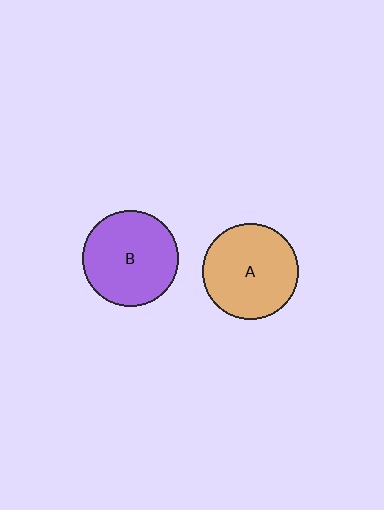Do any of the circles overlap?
No, none of the circles overlap.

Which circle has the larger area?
Circle B (purple).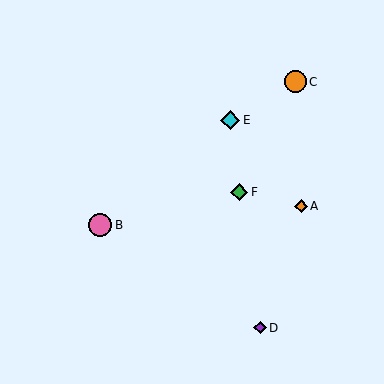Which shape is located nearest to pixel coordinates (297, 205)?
The orange diamond (labeled A) at (301, 206) is nearest to that location.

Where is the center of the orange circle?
The center of the orange circle is at (295, 82).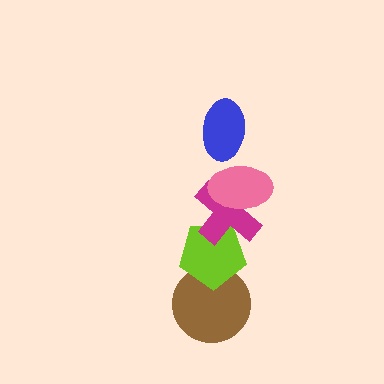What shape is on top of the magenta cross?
The pink ellipse is on top of the magenta cross.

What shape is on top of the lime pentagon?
The magenta cross is on top of the lime pentagon.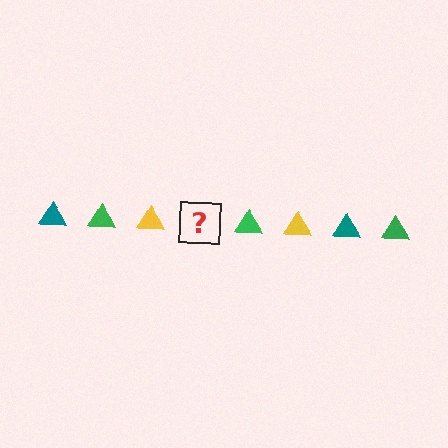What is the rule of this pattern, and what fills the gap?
The rule is that the pattern cycles through teal, green, yellow triangles. The gap should be filled with a teal triangle.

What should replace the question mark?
The question mark should be replaced with a teal triangle.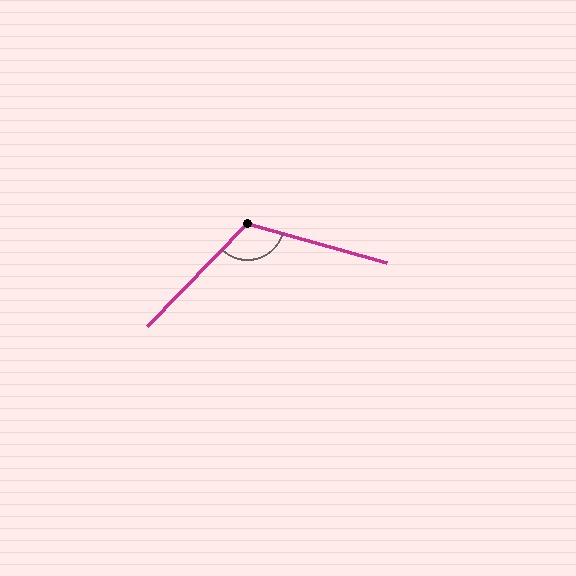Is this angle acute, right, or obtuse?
It is obtuse.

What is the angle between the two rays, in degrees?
Approximately 118 degrees.